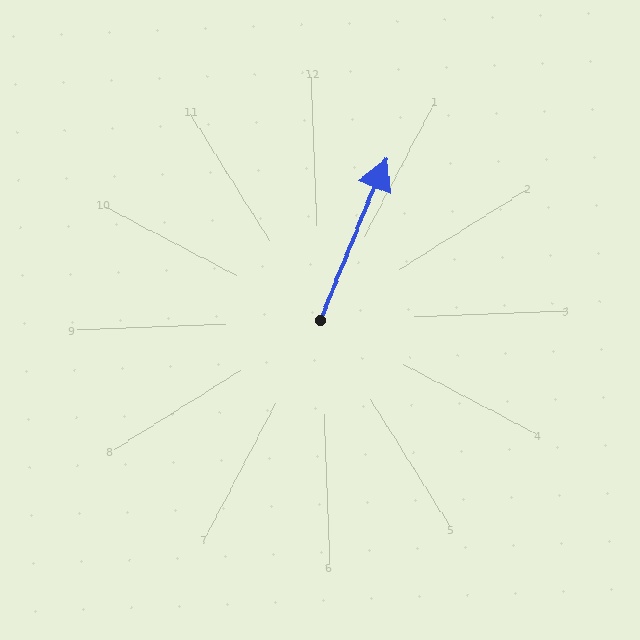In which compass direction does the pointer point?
Northeast.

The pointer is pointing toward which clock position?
Roughly 1 o'clock.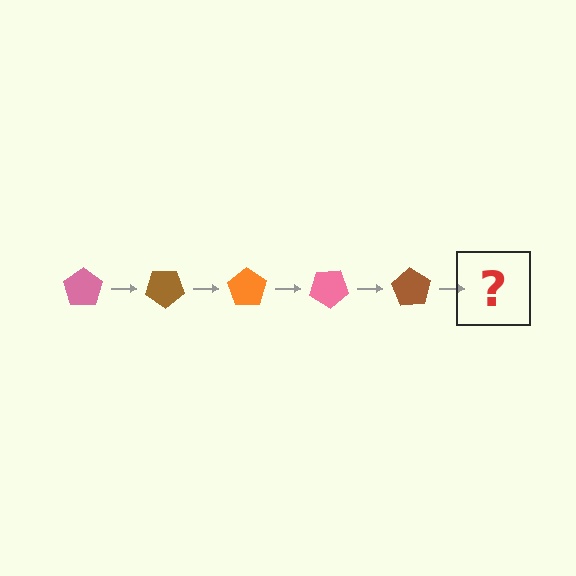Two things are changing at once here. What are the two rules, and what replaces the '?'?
The two rules are that it rotates 35 degrees each step and the color cycles through pink, brown, and orange. The '?' should be an orange pentagon, rotated 175 degrees from the start.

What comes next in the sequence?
The next element should be an orange pentagon, rotated 175 degrees from the start.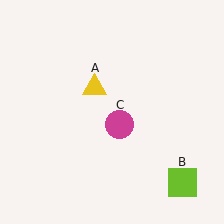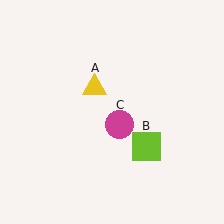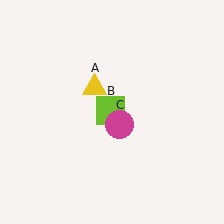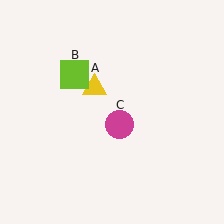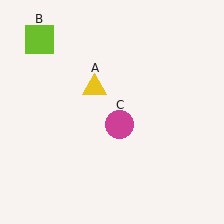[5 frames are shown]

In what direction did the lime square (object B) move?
The lime square (object B) moved up and to the left.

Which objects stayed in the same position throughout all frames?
Yellow triangle (object A) and magenta circle (object C) remained stationary.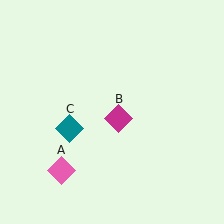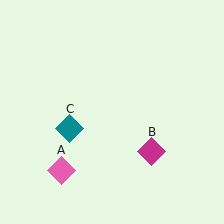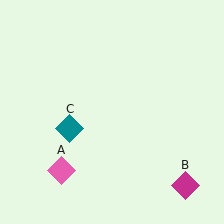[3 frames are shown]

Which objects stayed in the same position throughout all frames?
Pink diamond (object A) and teal diamond (object C) remained stationary.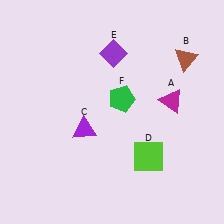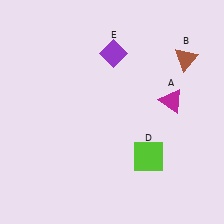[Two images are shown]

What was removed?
The purple triangle (C), the green pentagon (F) were removed in Image 2.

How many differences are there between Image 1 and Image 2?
There are 2 differences between the two images.